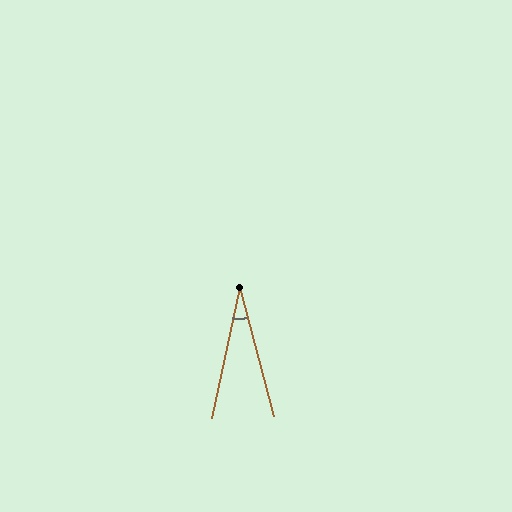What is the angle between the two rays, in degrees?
Approximately 27 degrees.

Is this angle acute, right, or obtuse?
It is acute.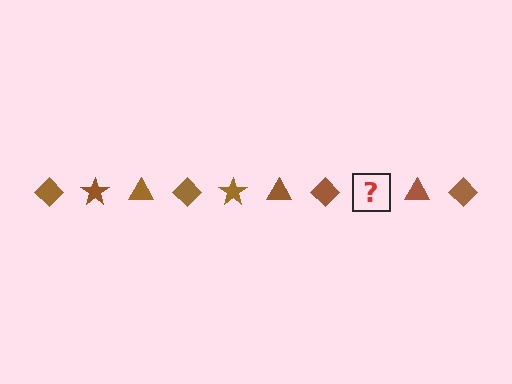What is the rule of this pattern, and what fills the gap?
The rule is that the pattern cycles through diamond, star, triangle shapes in brown. The gap should be filled with a brown star.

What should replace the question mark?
The question mark should be replaced with a brown star.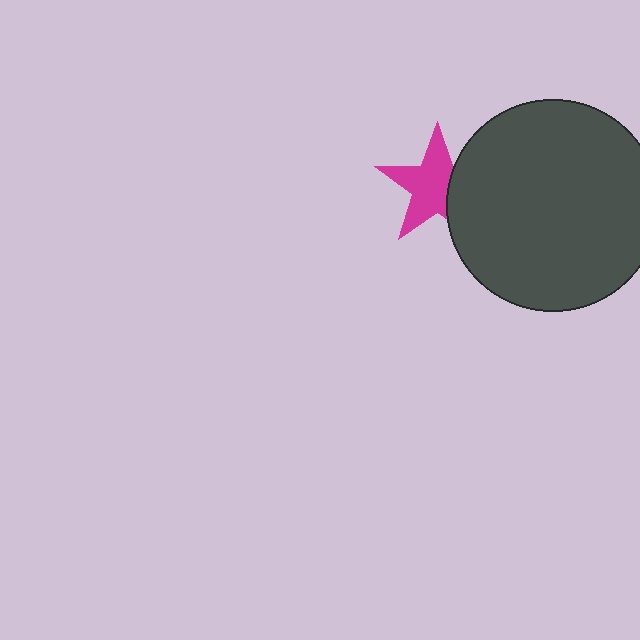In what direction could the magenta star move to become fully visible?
The magenta star could move left. That would shift it out from behind the dark gray circle entirely.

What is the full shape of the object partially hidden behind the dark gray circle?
The partially hidden object is a magenta star.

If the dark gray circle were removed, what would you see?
You would see the complete magenta star.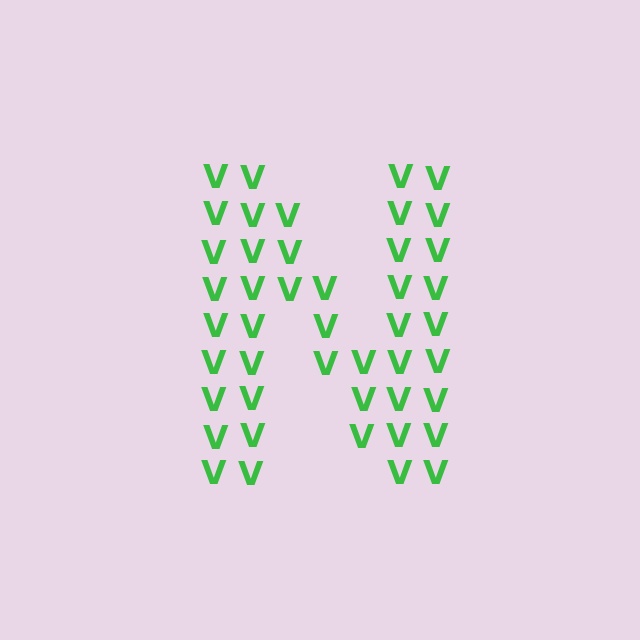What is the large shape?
The large shape is the letter N.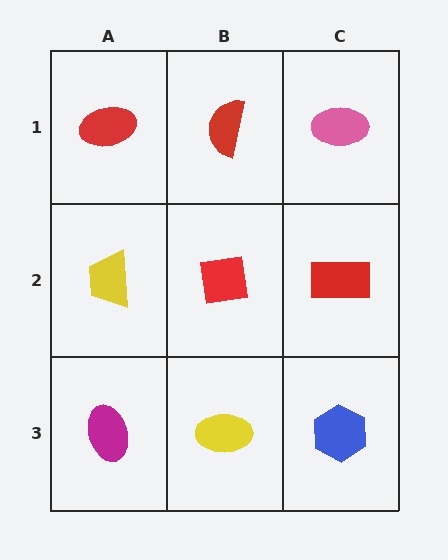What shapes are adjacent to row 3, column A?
A yellow trapezoid (row 2, column A), a yellow ellipse (row 3, column B).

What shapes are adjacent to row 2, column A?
A red ellipse (row 1, column A), a magenta ellipse (row 3, column A), a red square (row 2, column B).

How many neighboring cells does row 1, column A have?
2.